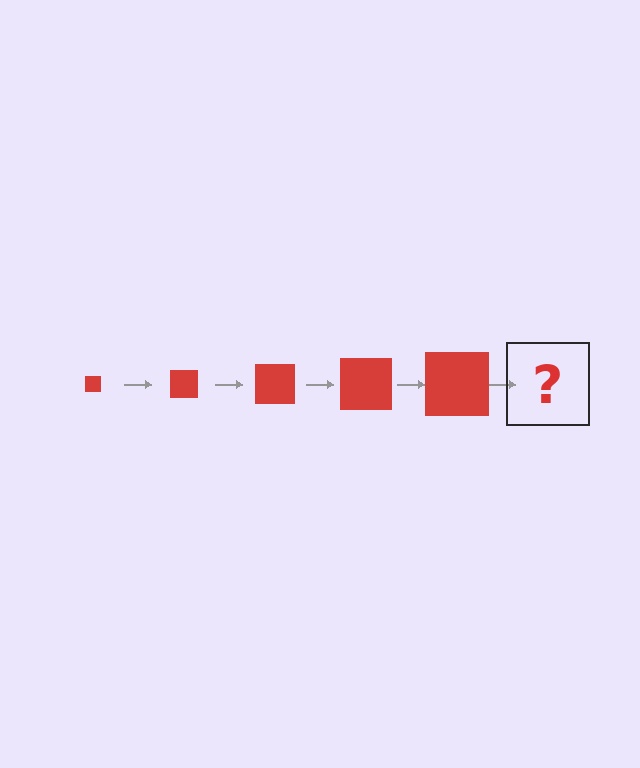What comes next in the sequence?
The next element should be a red square, larger than the previous one.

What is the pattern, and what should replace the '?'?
The pattern is that the square gets progressively larger each step. The '?' should be a red square, larger than the previous one.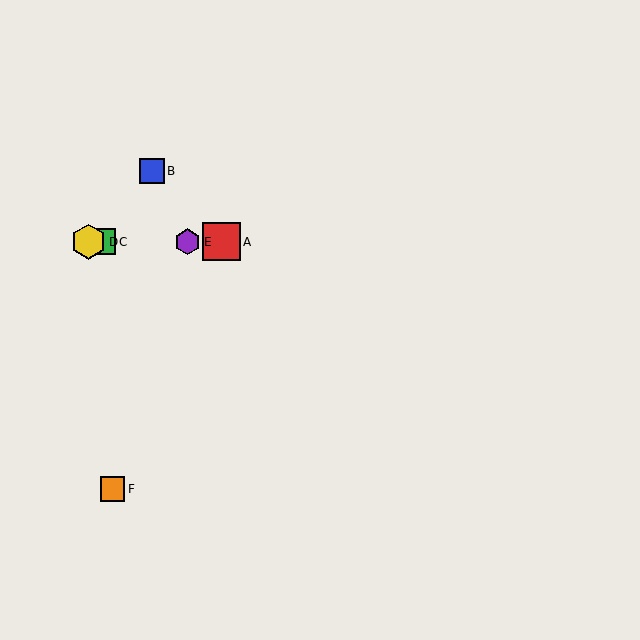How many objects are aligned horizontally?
4 objects (A, C, D, E) are aligned horizontally.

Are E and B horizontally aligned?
No, E is at y≈242 and B is at y≈171.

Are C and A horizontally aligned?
Yes, both are at y≈242.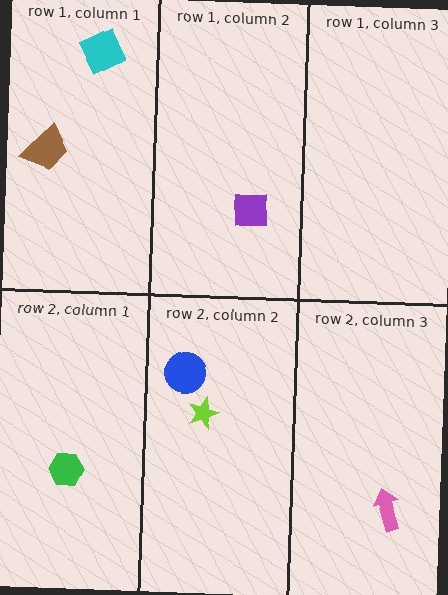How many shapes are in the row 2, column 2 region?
2.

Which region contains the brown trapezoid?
The row 1, column 1 region.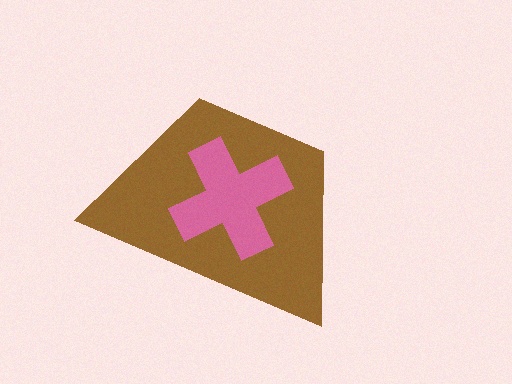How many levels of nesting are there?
2.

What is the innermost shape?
The pink cross.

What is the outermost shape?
The brown trapezoid.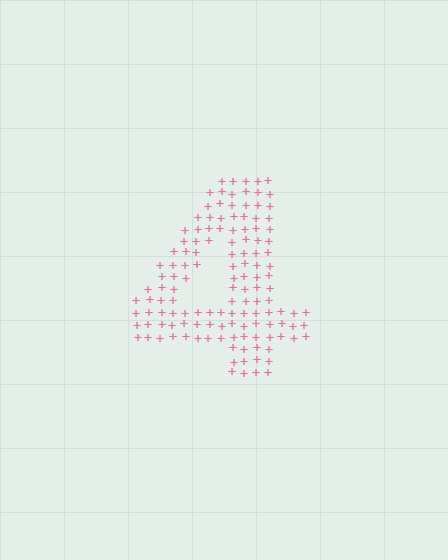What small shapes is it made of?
It is made of small plus signs.